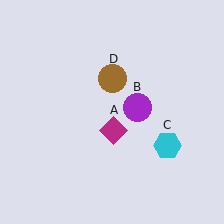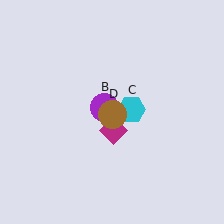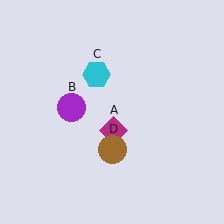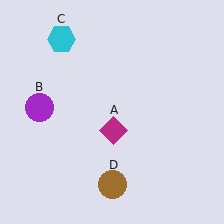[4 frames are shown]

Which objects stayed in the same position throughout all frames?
Magenta diamond (object A) remained stationary.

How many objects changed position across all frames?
3 objects changed position: purple circle (object B), cyan hexagon (object C), brown circle (object D).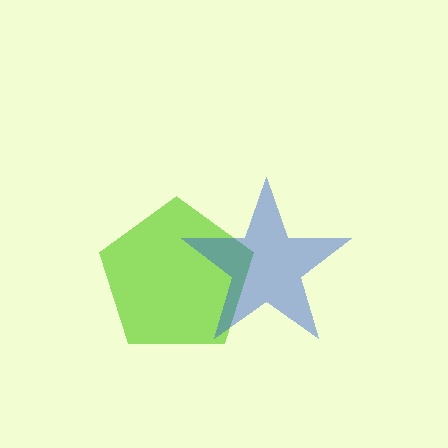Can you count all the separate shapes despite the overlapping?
Yes, there are 2 separate shapes.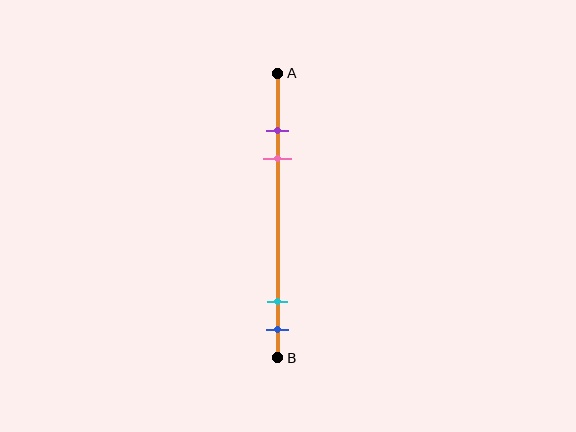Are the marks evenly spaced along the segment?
No, the marks are not evenly spaced.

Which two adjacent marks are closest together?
The purple and pink marks are the closest adjacent pair.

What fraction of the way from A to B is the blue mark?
The blue mark is approximately 90% (0.9) of the way from A to B.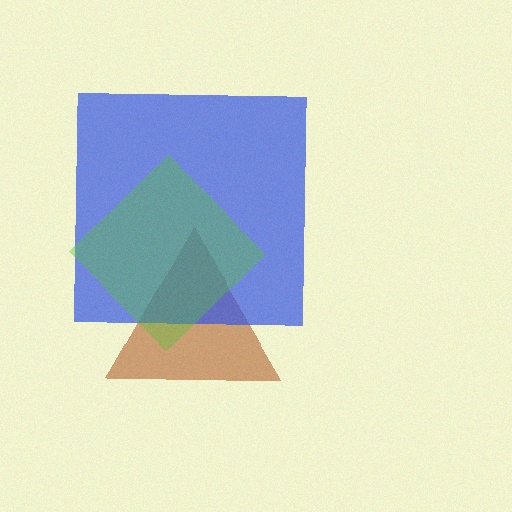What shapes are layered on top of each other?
The layered shapes are: a brown triangle, a blue square, a lime diamond.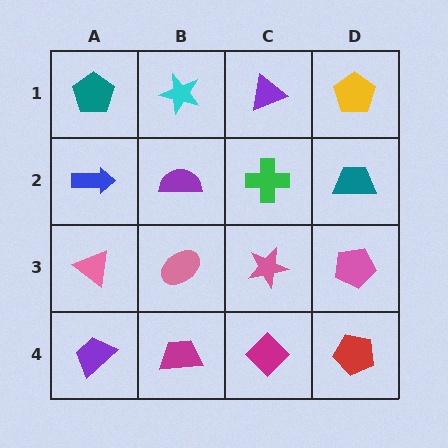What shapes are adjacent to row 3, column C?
A green cross (row 2, column C), a magenta diamond (row 4, column C), a pink ellipse (row 3, column B), a pink pentagon (row 3, column D).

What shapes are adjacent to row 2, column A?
A teal pentagon (row 1, column A), a pink triangle (row 3, column A), a purple semicircle (row 2, column B).